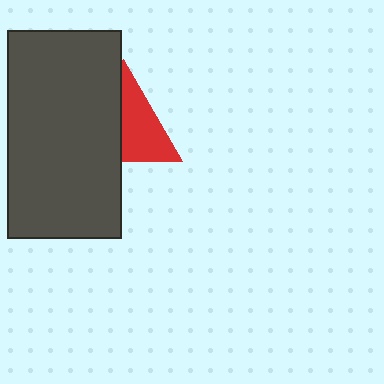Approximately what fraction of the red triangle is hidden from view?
Roughly 47% of the red triangle is hidden behind the dark gray rectangle.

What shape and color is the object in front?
The object in front is a dark gray rectangle.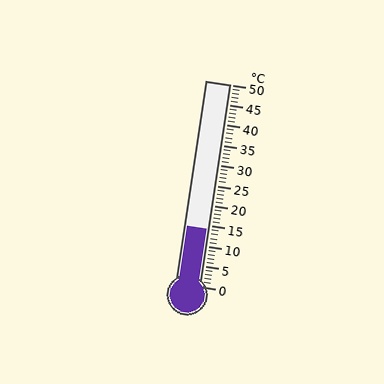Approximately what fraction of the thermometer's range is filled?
The thermometer is filled to approximately 30% of its range.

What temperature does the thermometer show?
The thermometer shows approximately 14°C.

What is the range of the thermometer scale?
The thermometer scale ranges from 0°C to 50°C.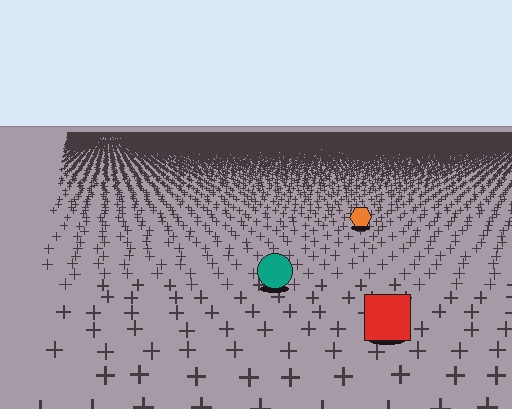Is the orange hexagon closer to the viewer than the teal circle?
No. The teal circle is closer — you can tell from the texture gradient: the ground texture is coarser near it.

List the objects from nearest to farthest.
From nearest to farthest: the red square, the teal circle, the orange hexagon.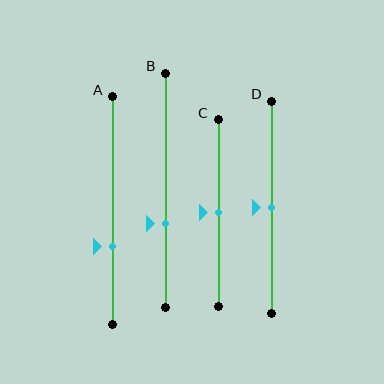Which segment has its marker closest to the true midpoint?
Segment C has its marker closest to the true midpoint.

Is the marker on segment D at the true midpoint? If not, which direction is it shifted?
Yes, the marker on segment D is at the true midpoint.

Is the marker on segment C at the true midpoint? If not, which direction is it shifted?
Yes, the marker on segment C is at the true midpoint.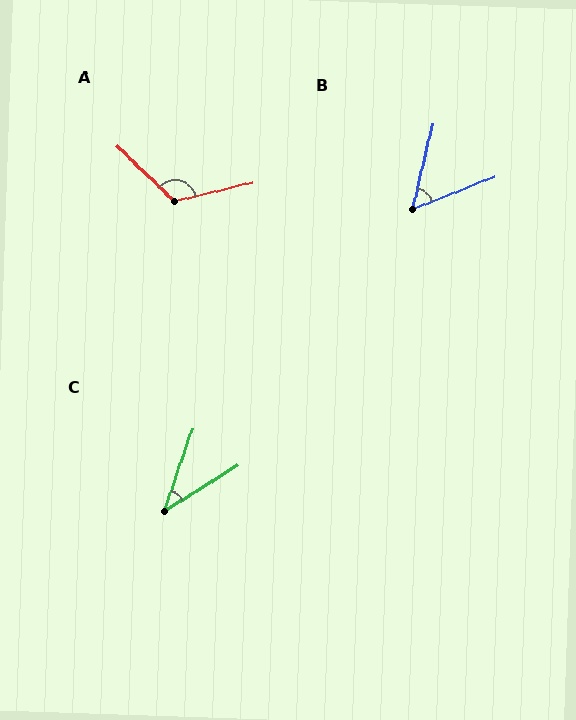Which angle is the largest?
A, at approximately 122 degrees.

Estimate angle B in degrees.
Approximately 55 degrees.